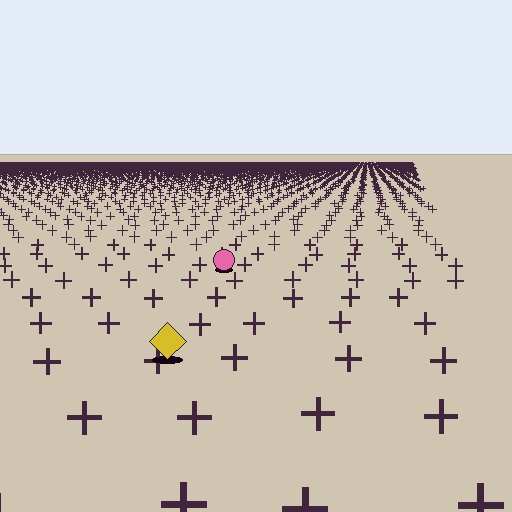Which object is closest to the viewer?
The yellow diamond is closest. The texture marks near it are larger and more spread out.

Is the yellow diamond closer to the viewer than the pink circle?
Yes. The yellow diamond is closer — you can tell from the texture gradient: the ground texture is coarser near it.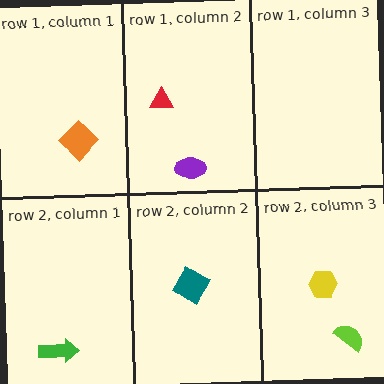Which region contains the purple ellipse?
The row 1, column 2 region.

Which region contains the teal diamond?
The row 2, column 2 region.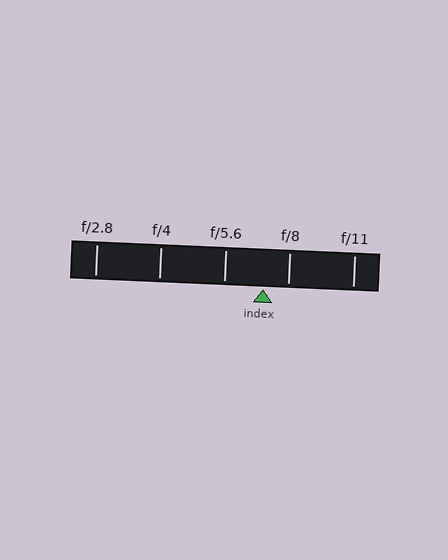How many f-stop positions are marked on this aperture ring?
There are 5 f-stop positions marked.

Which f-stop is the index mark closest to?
The index mark is closest to f/8.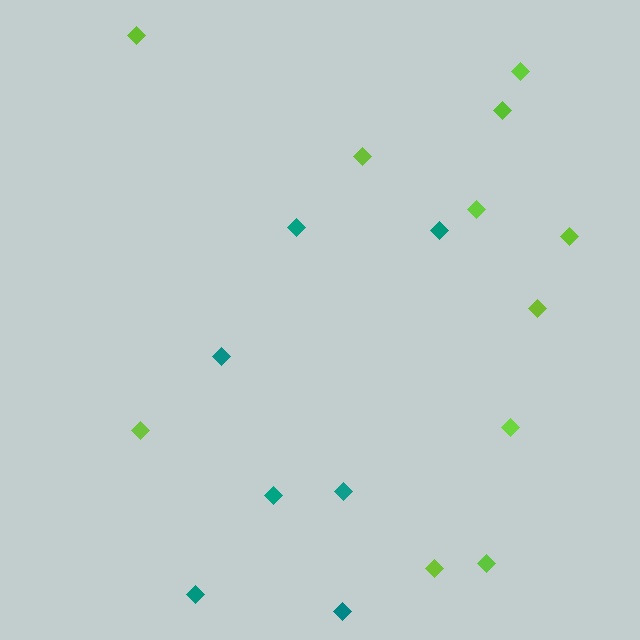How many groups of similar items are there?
There are 2 groups: one group of teal diamonds (7) and one group of lime diamonds (11).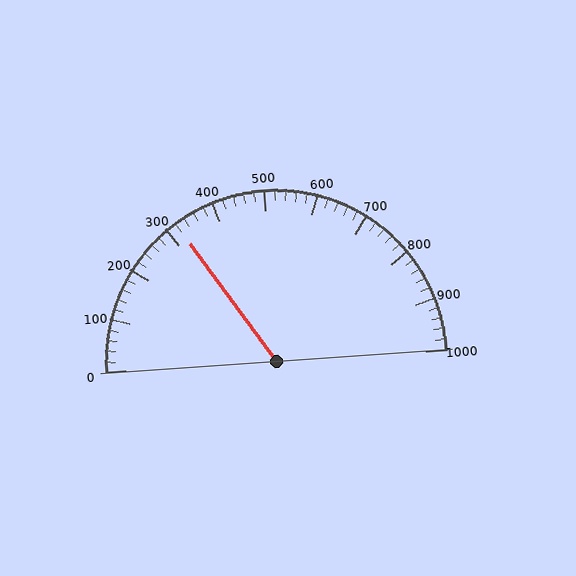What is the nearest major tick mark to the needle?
The nearest major tick mark is 300.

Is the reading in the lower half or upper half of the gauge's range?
The reading is in the lower half of the range (0 to 1000).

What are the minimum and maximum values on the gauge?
The gauge ranges from 0 to 1000.